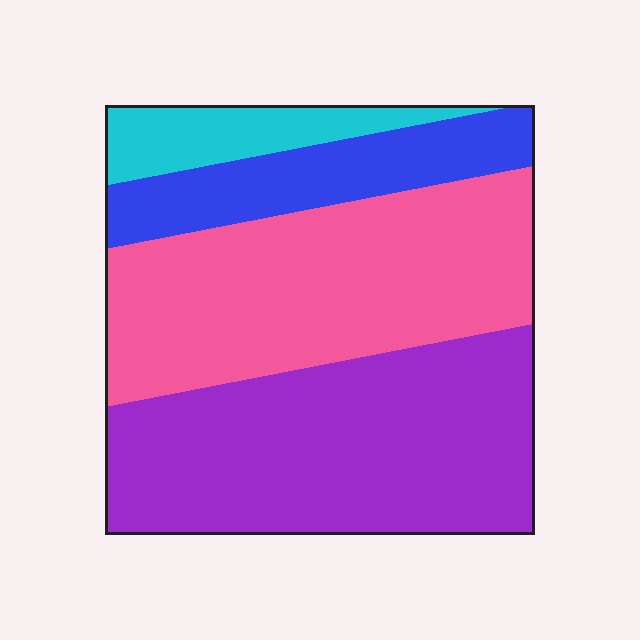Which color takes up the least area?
Cyan, at roughly 10%.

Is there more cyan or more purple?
Purple.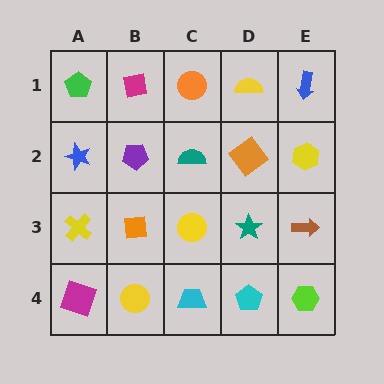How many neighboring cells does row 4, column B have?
3.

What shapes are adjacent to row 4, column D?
A teal star (row 3, column D), a cyan trapezoid (row 4, column C), a lime hexagon (row 4, column E).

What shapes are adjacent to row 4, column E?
A brown arrow (row 3, column E), a cyan pentagon (row 4, column D).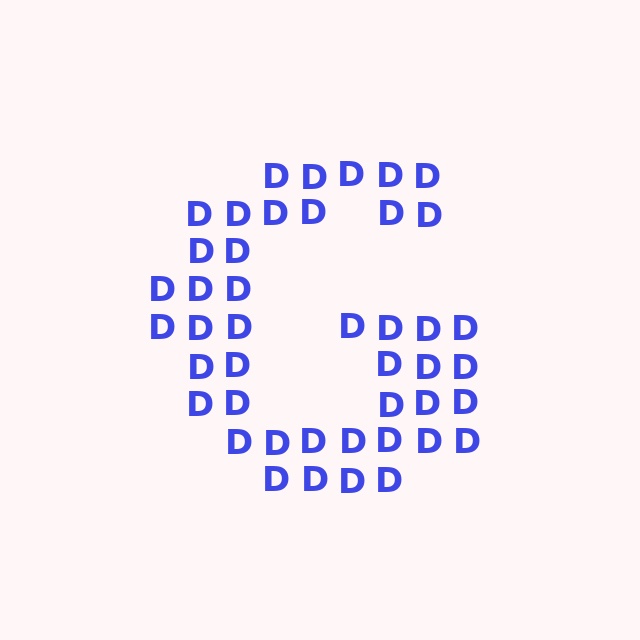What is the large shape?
The large shape is the letter G.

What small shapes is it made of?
It is made of small letter D's.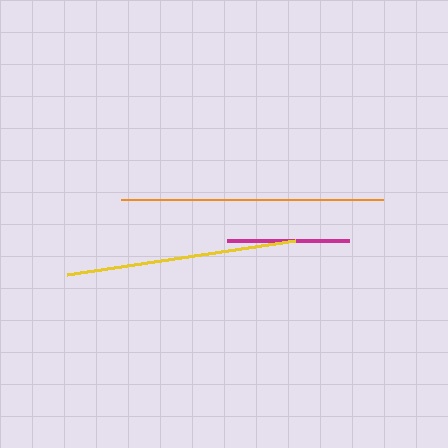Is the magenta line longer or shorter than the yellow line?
The yellow line is longer than the magenta line.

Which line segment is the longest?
The orange line is the longest at approximately 262 pixels.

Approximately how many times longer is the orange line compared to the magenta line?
The orange line is approximately 2.1 times the length of the magenta line.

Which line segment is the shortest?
The magenta line is the shortest at approximately 122 pixels.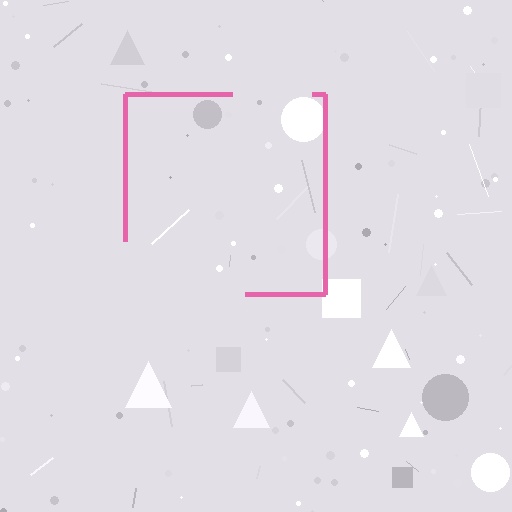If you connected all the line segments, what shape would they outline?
They would outline a square.